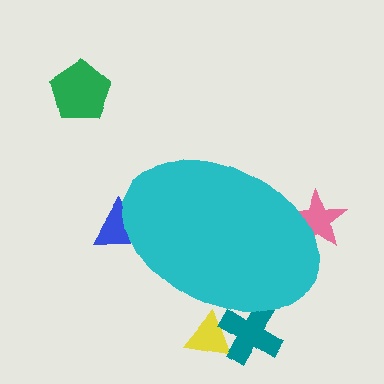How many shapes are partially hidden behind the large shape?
4 shapes are partially hidden.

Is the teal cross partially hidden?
Yes, the teal cross is partially hidden behind the cyan ellipse.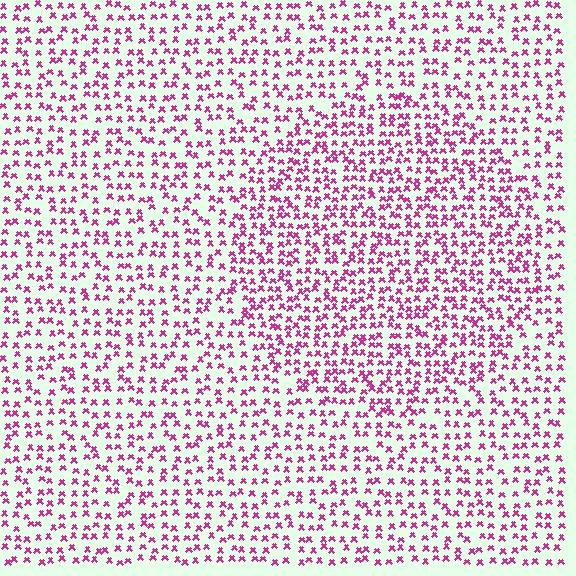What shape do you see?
I see a circle.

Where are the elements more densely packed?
The elements are more densely packed inside the circle boundary.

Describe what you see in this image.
The image contains small magenta elements arranged at two different densities. A circle-shaped region is visible where the elements are more densely packed than the surrounding area.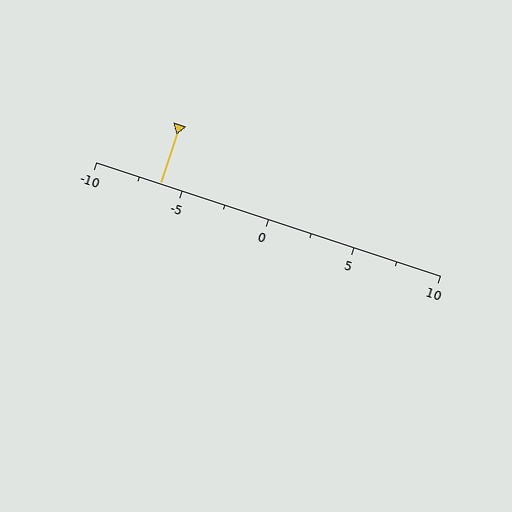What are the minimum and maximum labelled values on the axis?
The axis runs from -10 to 10.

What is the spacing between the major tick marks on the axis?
The major ticks are spaced 5 apart.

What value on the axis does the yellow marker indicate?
The marker indicates approximately -6.2.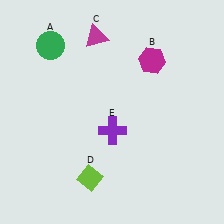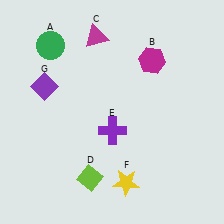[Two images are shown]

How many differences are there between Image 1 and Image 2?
There are 2 differences between the two images.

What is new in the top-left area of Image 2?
A purple diamond (G) was added in the top-left area of Image 2.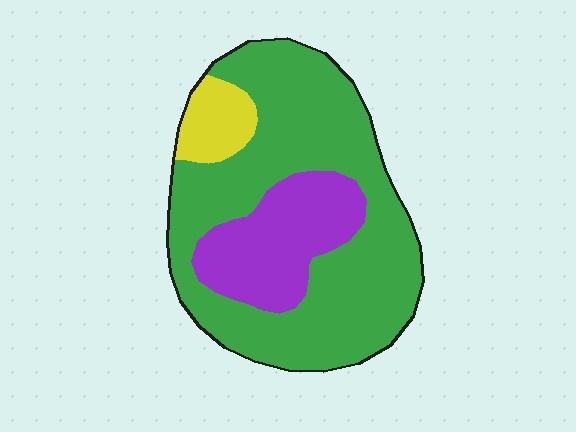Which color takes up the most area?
Green, at roughly 70%.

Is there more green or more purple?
Green.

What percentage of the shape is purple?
Purple covers 23% of the shape.